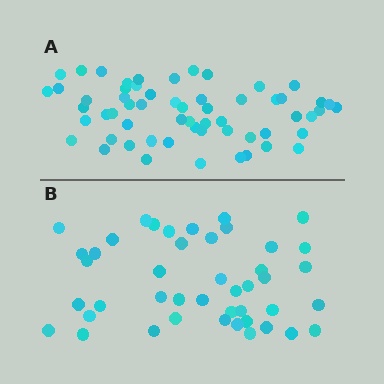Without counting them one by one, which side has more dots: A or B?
Region A (the top region) has more dots.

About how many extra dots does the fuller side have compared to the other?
Region A has approximately 15 more dots than region B.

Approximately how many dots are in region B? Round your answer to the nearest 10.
About 40 dots. (The exact count is 44, which rounds to 40.)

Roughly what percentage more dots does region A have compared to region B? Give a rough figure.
About 35% more.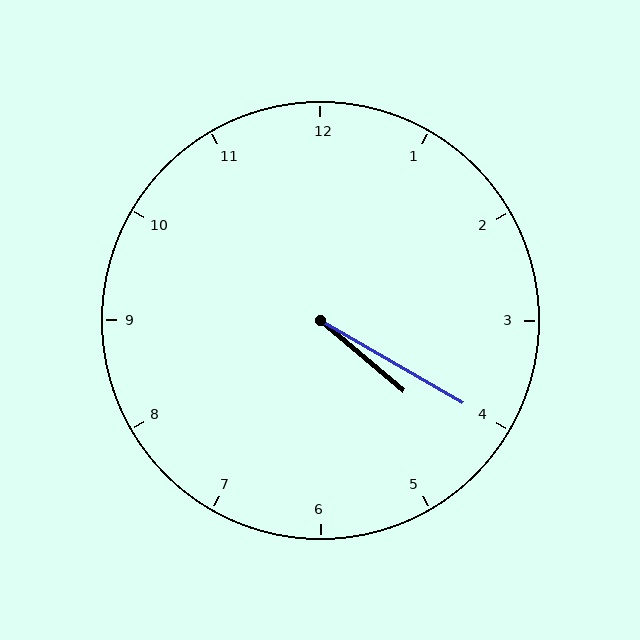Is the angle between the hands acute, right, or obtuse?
It is acute.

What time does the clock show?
4:20.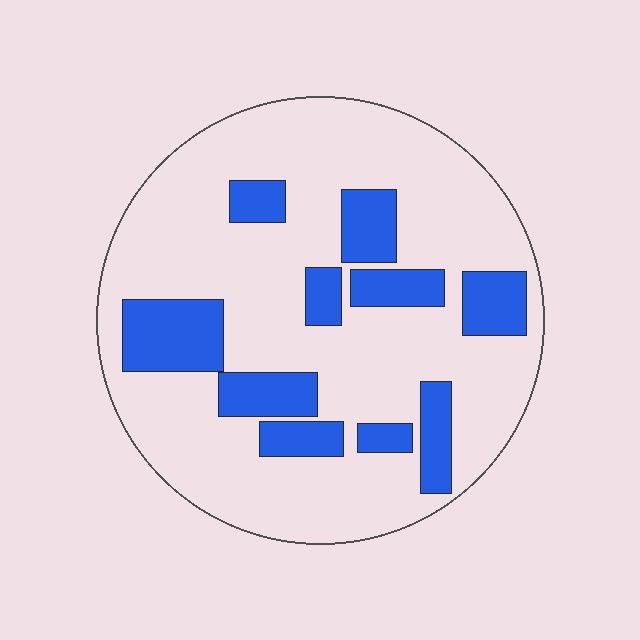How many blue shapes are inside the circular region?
10.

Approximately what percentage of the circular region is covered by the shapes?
Approximately 25%.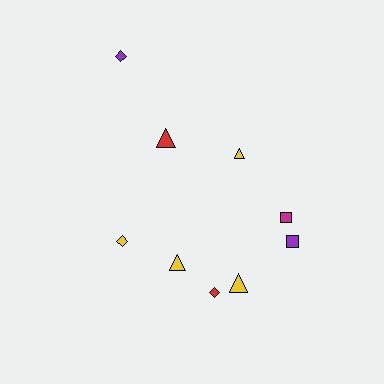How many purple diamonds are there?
There is 1 purple diamond.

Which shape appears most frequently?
Triangle, with 4 objects.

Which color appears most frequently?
Yellow, with 4 objects.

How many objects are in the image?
There are 9 objects.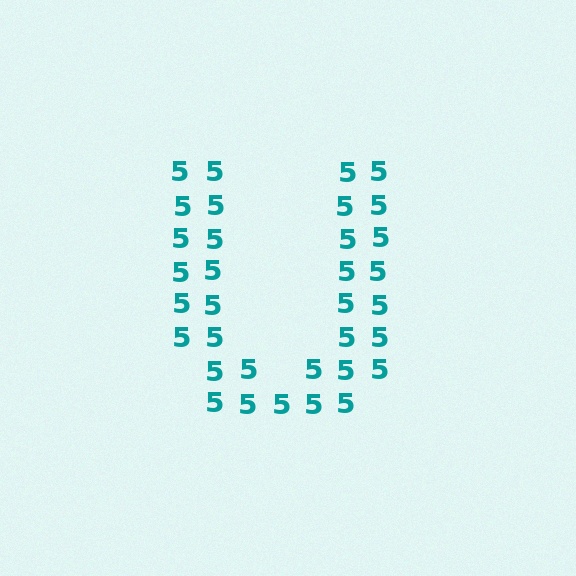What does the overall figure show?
The overall figure shows the letter U.